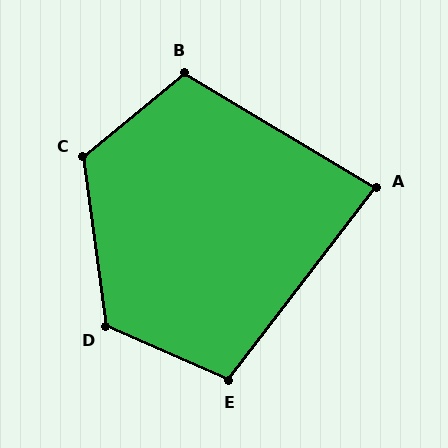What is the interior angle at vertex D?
Approximately 121 degrees (obtuse).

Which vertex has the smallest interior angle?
A, at approximately 84 degrees.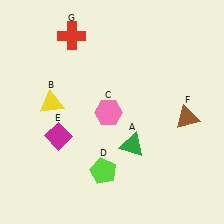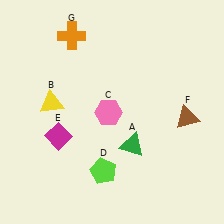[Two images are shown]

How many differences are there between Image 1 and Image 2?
There is 1 difference between the two images.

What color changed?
The cross (G) changed from red in Image 1 to orange in Image 2.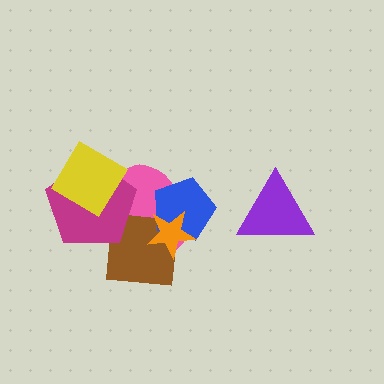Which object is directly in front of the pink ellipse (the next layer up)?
The brown square is directly in front of the pink ellipse.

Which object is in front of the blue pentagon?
The orange star is in front of the blue pentagon.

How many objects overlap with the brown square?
4 objects overlap with the brown square.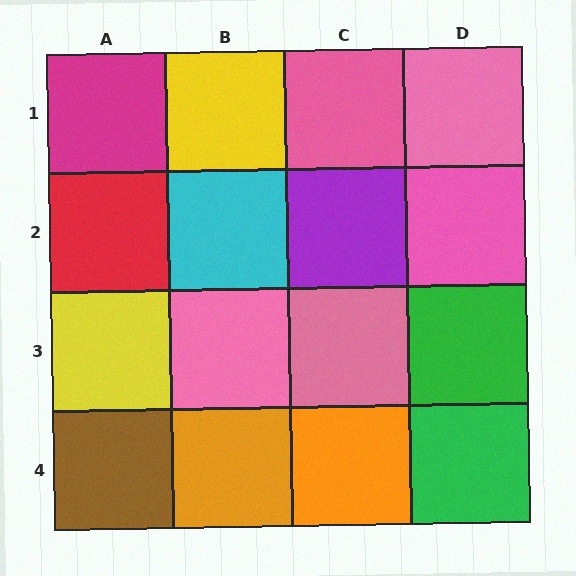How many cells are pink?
5 cells are pink.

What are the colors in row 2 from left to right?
Red, cyan, purple, pink.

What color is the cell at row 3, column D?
Green.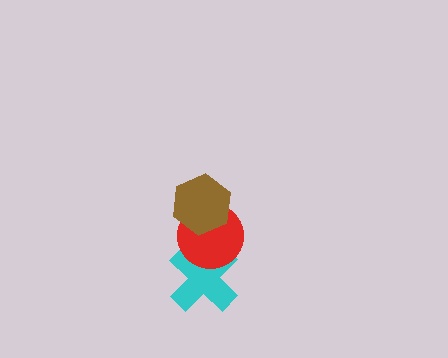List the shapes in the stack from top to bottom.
From top to bottom: the brown hexagon, the red circle, the cyan cross.